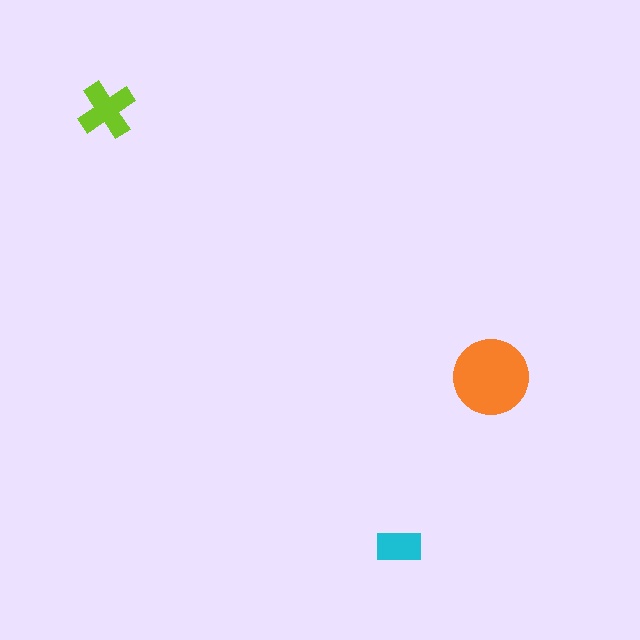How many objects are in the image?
There are 3 objects in the image.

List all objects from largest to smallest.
The orange circle, the lime cross, the cyan rectangle.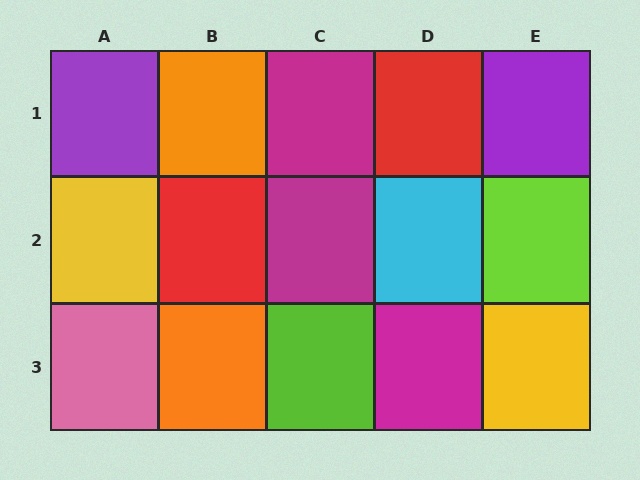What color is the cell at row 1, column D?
Red.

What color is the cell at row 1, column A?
Purple.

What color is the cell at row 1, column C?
Magenta.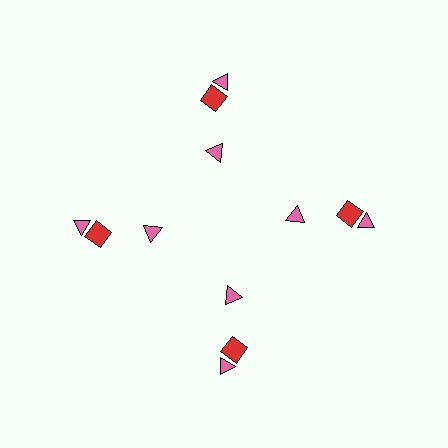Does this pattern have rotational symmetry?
Yes, this pattern has 4-fold rotational symmetry. It looks the same after rotating 90 degrees around the center.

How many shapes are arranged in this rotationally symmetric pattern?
There are 12 shapes, arranged in 4 groups of 3.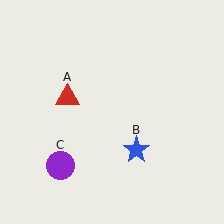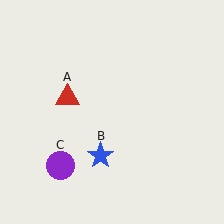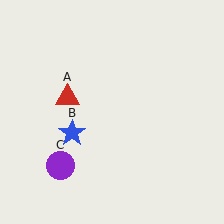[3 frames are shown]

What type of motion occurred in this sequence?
The blue star (object B) rotated clockwise around the center of the scene.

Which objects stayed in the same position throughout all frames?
Red triangle (object A) and purple circle (object C) remained stationary.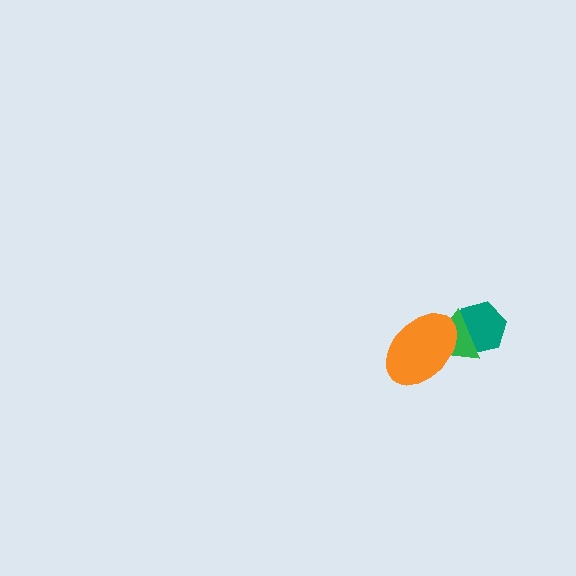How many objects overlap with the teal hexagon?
1 object overlaps with the teal hexagon.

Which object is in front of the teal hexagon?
The green triangle is in front of the teal hexagon.